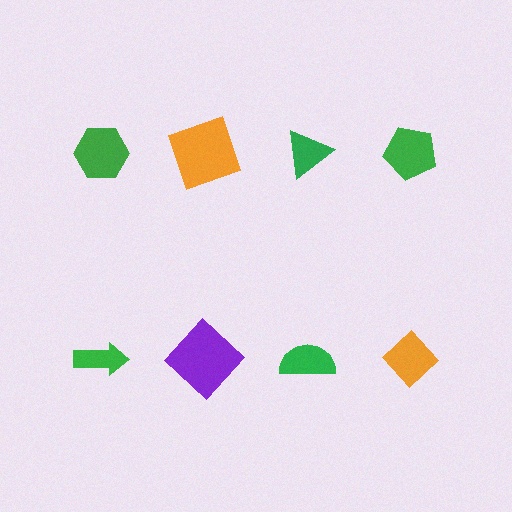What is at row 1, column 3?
A green triangle.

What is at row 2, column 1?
A green arrow.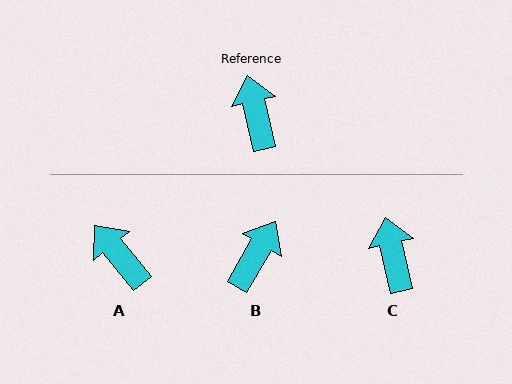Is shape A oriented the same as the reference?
No, it is off by about 27 degrees.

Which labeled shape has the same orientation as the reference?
C.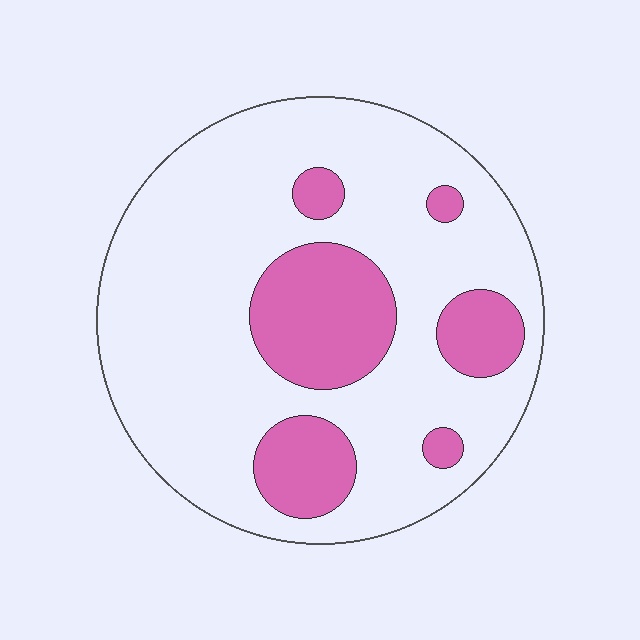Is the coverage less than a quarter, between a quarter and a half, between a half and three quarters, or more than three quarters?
Less than a quarter.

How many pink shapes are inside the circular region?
6.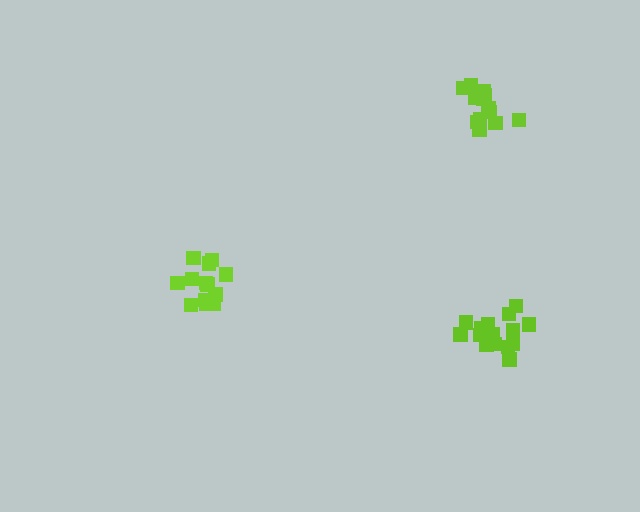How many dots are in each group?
Group 1: 15 dots, Group 2: 13 dots, Group 3: 14 dots (42 total).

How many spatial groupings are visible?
There are 3 spatial groupings.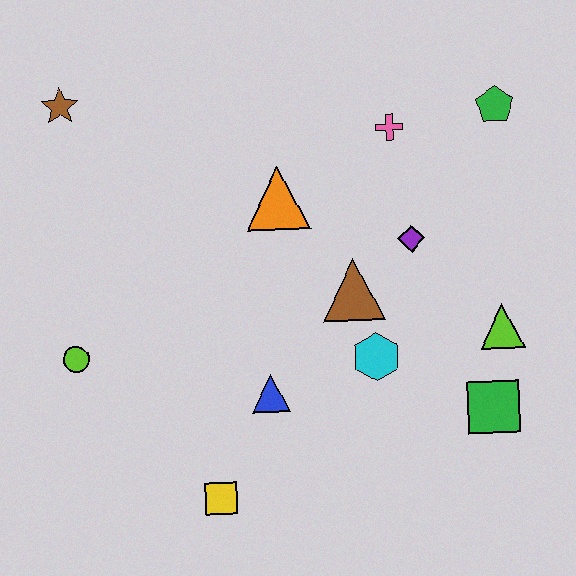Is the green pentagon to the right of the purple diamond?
Yes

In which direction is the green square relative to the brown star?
The green square is to the right of the brown star.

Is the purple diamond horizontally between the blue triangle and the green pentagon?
Yes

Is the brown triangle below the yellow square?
No